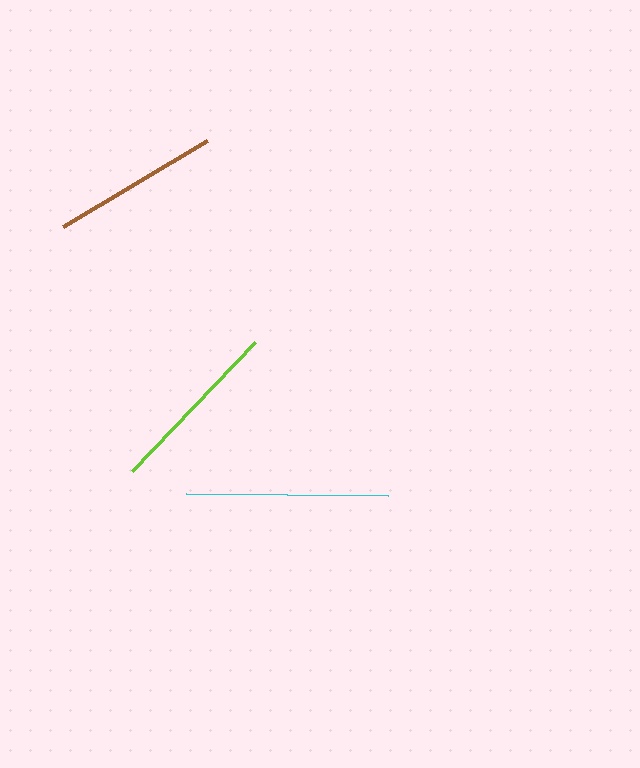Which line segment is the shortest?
The brown line is the shortest at approximately 168 pixels.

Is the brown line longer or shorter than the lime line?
The lime line is longer than the brown line.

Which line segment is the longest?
The cyan line is the longest at approximately 202 pixels.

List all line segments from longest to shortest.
From longest to shortest: cyan, lime, brown.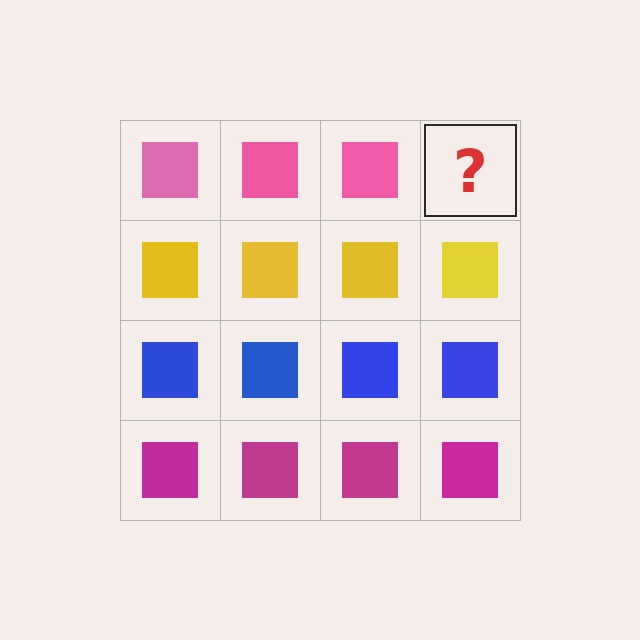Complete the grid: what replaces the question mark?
The question mark should be replaced with a pink square.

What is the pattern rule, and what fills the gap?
The rule is that each row has a consistent color. The gap should be filled with a pink square.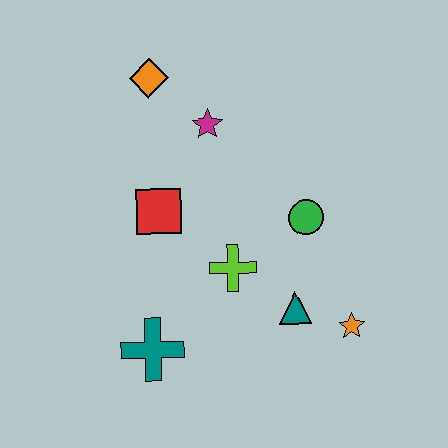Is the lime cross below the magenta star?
Yes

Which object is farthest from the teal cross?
The orange diamond is farthest from the teal cross.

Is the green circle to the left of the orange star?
Yes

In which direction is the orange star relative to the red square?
The orange star is to the right of the red square.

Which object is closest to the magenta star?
The orange diamond is closest to the magenta star.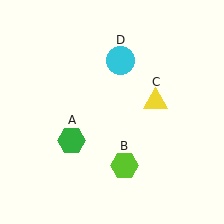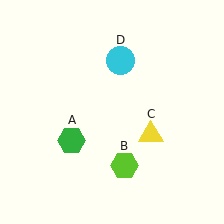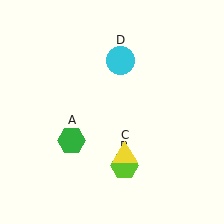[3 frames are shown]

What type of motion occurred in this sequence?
The yellow triangle (object C) rotated clockwise around the center of the scene.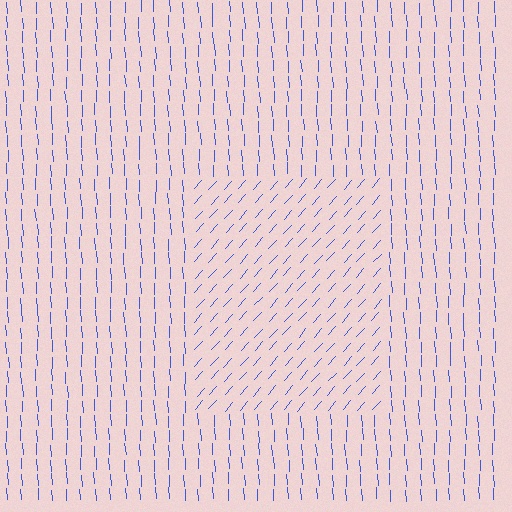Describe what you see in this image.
The image is filled with small blue line segments. A rectangle region in the image has lines oriented differently from the surrounding lines, creating a visible texture boundary.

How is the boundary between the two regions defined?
The boundary is defined purely by a change in line orientation (approximately 45 degrees difference). All lines are the same color and thickness.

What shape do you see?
I see a rectangle.